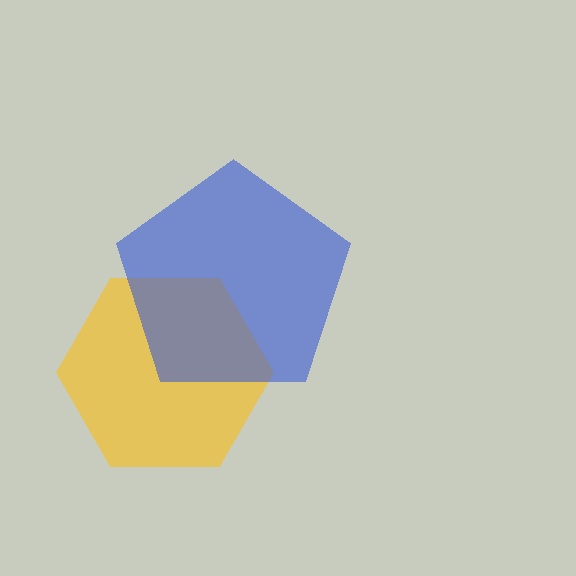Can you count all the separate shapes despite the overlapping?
Yes, there are 2 separate shapes.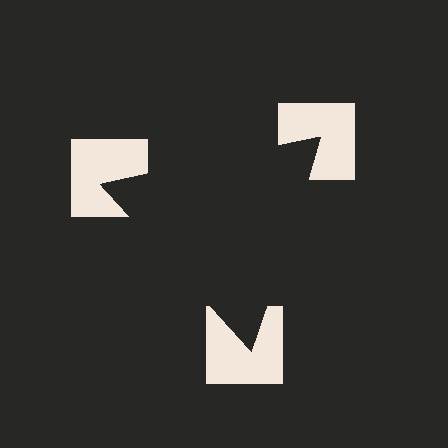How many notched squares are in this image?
There are 3 — one at each vertex of the illusory triangle.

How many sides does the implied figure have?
3 sides.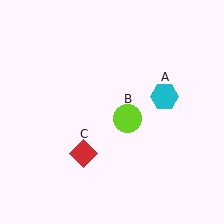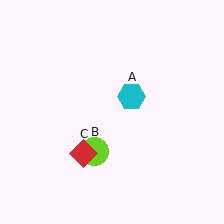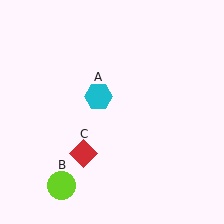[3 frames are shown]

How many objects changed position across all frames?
2 objects changed position: cyan hexagon (object A), lime circle (object B).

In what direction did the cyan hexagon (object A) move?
The cyan hexagon (object A) moved left.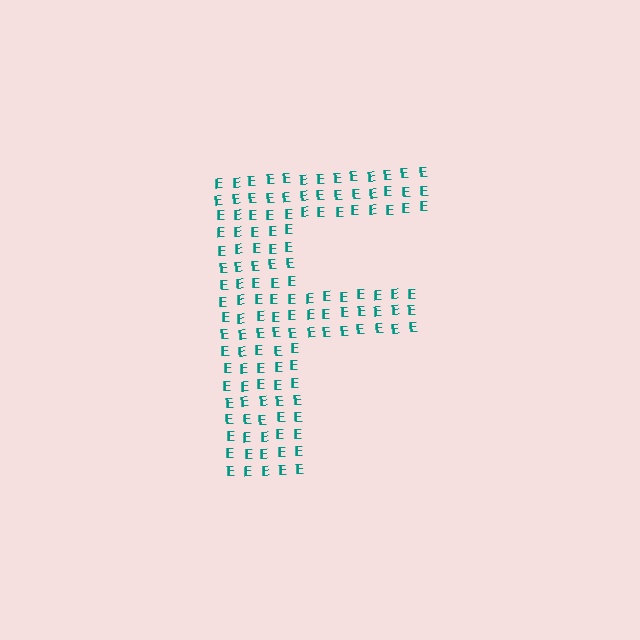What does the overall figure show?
The overall figure shows the letter F.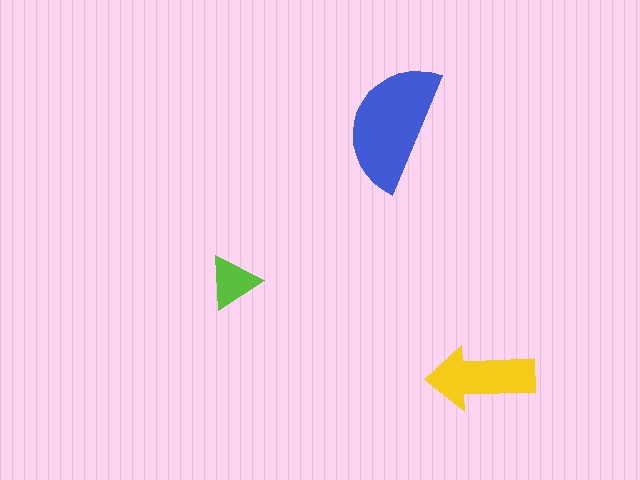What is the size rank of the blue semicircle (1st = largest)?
1st.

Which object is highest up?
The blue semicircle is topmost.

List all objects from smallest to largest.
The lime triangle, the yellow arrow, the blue semicircle.